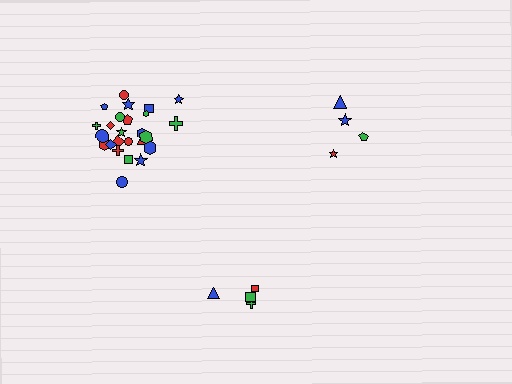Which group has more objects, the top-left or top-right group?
The top-left group.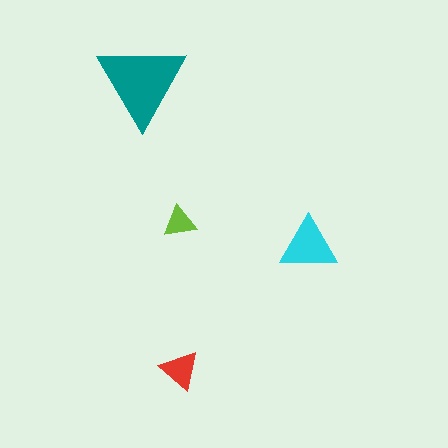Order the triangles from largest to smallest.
the teal one, the cyan one, the red one, the lime one.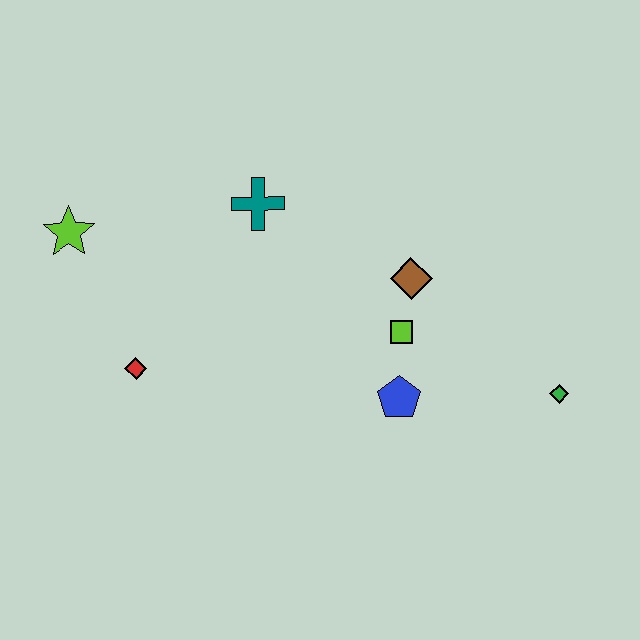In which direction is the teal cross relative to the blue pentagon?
The teal cross is above the blue pentagon.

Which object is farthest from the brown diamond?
The lime star is farthest from the brown diamond.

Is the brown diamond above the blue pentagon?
Yes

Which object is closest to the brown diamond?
The lime square is closest to the brown diamond.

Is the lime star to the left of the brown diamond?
Yes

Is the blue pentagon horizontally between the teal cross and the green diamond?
Yes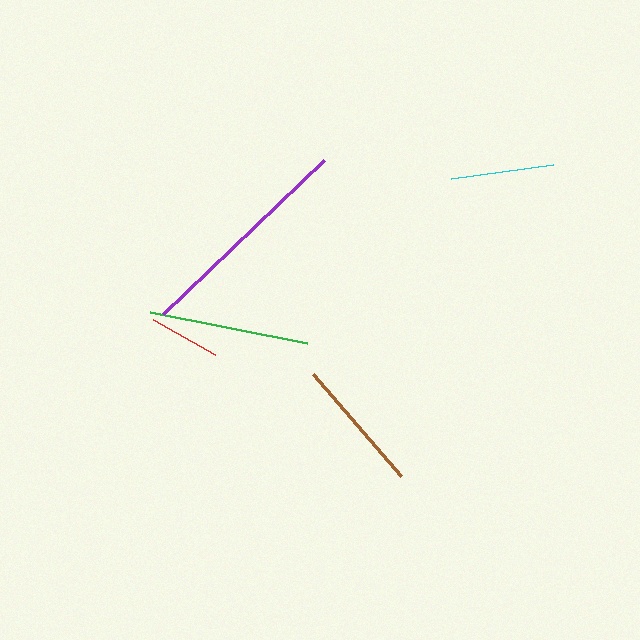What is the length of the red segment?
The red segment is approximately 72 pixels long.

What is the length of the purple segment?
The purple segment is approximately 223 pixels long.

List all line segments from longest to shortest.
From longest to shortest: purple, green, brown, cyan, red.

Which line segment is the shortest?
The red line is the shortest at approximately 72 pixels.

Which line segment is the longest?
The purple line is the longest at approximately 223 pixels.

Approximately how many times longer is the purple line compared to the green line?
The purple line is approximately 1.4 times the length of the green line.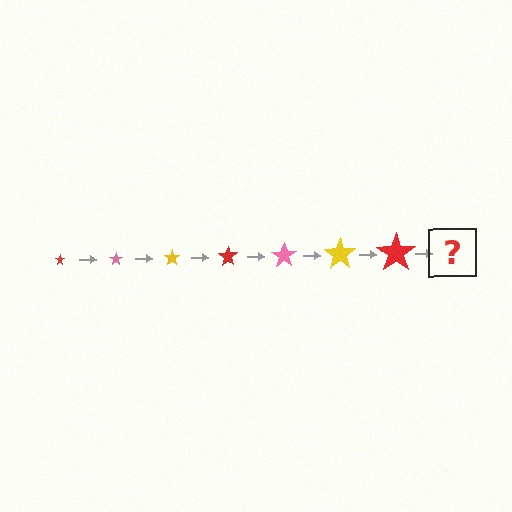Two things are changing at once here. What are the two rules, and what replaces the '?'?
The two rules are that the star grows larger each step and the color cycles through red, pink, and yellow. The '?' should be a pink star, larger than the previous one.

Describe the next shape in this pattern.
It should be a pink star, larger than the previous one.